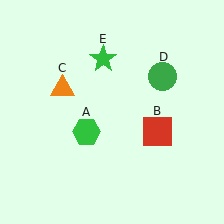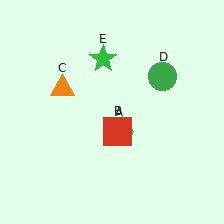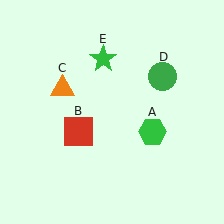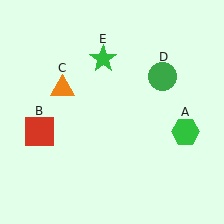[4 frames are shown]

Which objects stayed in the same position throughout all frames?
Orange triangle (object C) and green circle (object D) and green star (object E) remained stationary.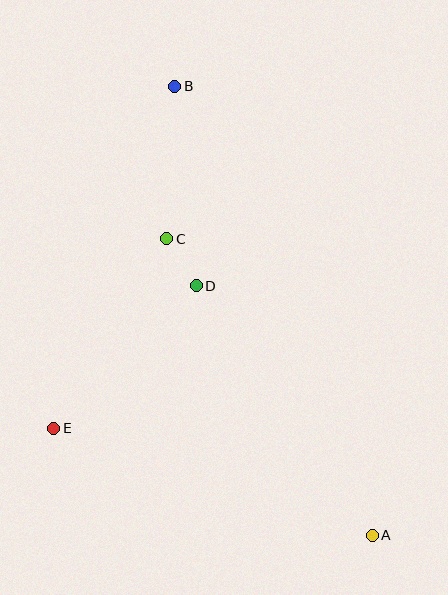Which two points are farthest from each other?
Points A and B are farthest from each other.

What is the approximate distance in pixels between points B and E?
The distance between B and E is approximately 363 pixels.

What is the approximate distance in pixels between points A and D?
The distance between A and D is approximately 305 pixels.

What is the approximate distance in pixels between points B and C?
The distance between B and C is approximately 153 pixels.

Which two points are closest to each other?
Points C and D are closest to each other.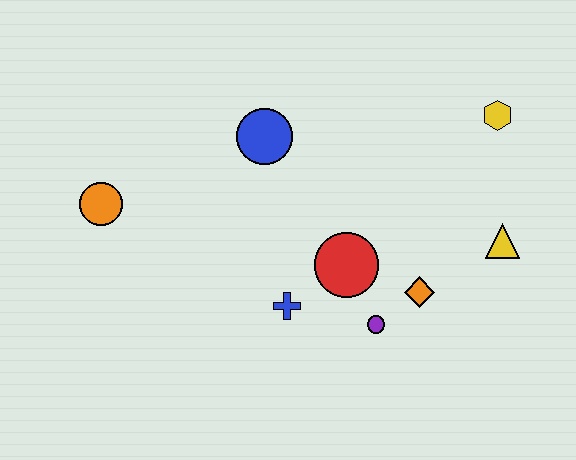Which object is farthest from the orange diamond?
The orange circle is farthest from the orange diamond.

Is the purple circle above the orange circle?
No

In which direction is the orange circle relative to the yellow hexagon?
The orange circle is to the left of the yellow hexagon.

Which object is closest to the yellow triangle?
The orange diamond is closest to the yellow triangle.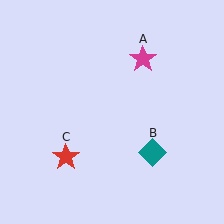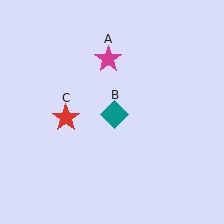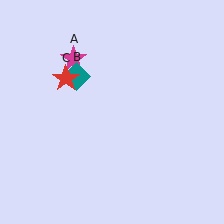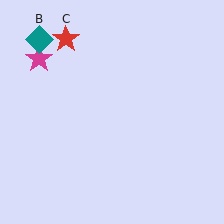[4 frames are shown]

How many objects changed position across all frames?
3 objects changed position: magenta star (object A), teal diamond (object B), red star (object C).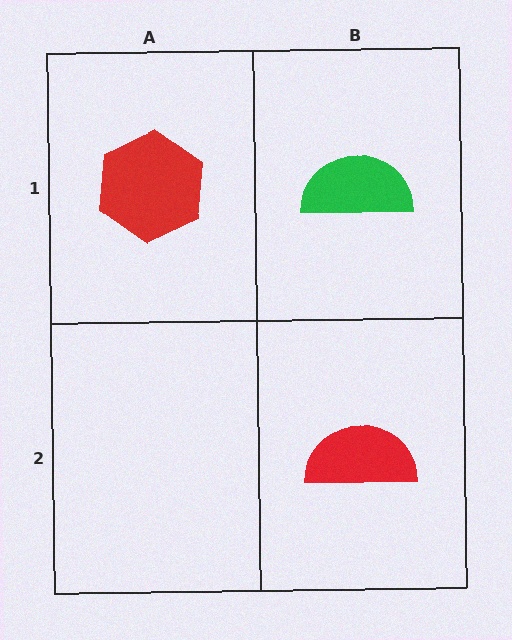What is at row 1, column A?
A red hexagon.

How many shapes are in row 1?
2 shapes.